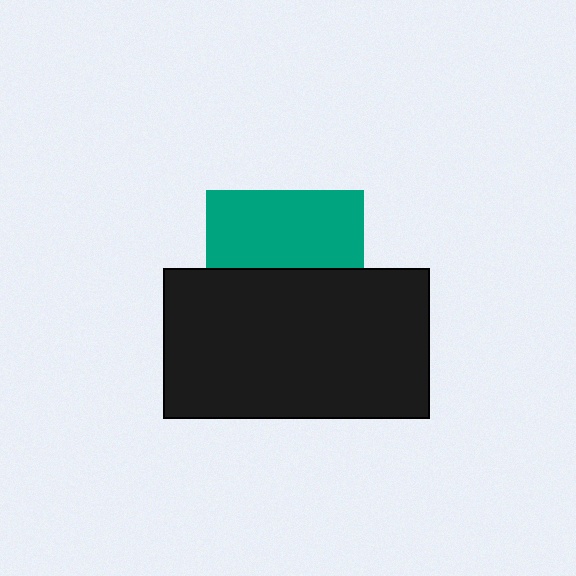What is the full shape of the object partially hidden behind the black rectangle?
The partially hidden object is a teal square.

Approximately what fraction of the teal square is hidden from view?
Roughly 51% of the teal square is hidden behind the black rectangle.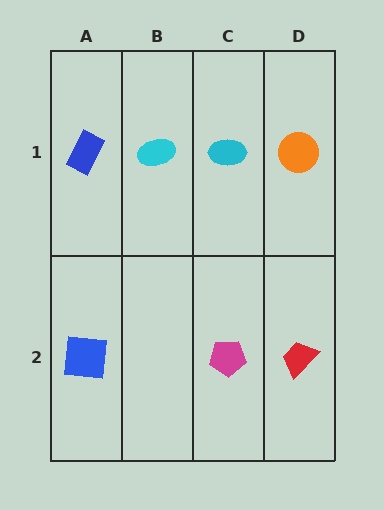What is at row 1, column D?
An orange circle.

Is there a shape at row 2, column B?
No, that cell is empty.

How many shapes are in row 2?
3 shapes.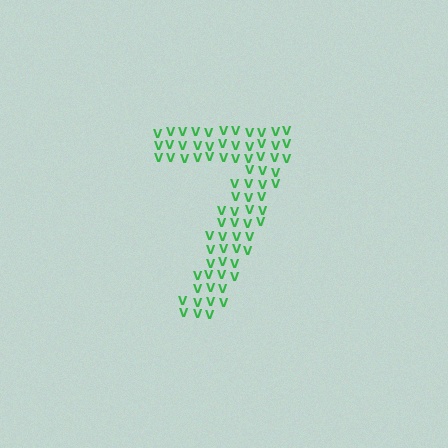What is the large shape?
The large shape is the digit 7.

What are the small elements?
The small elements are letter V's.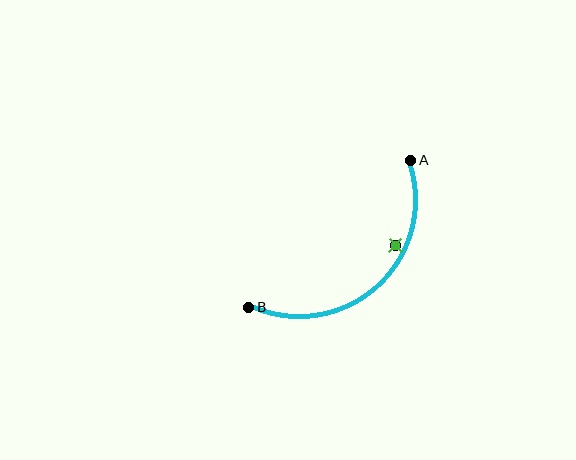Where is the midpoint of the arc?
The arc midpoint is the point on the curve farthest from the straight line joining A and B. It sits below and to the right of that line.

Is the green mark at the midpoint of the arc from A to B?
No — the green mark does not lie on the arc at all. It sits slightly inside the curve.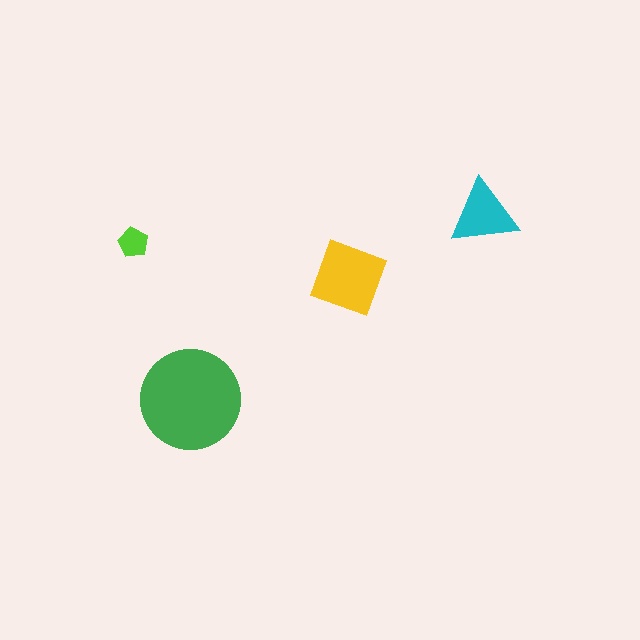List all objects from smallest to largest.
The lime pentagon, the cyan triangle, the yellow square, the green circle.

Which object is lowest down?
The green circle is bottommost.